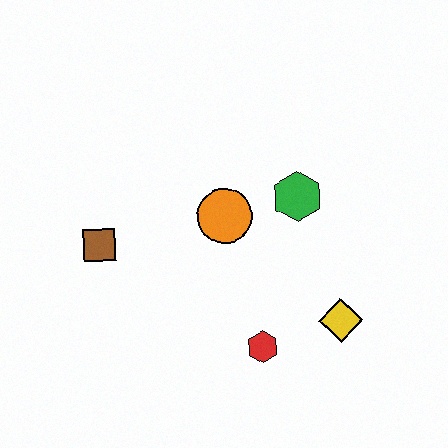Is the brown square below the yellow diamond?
No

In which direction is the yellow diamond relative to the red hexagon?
The yellow diamond is to the right of the red hexagon.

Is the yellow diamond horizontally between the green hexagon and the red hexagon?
No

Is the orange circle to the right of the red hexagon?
No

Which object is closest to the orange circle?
The green hexagon is closest to the orange circle.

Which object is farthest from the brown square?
The yellow diamond is farthest from the brown square.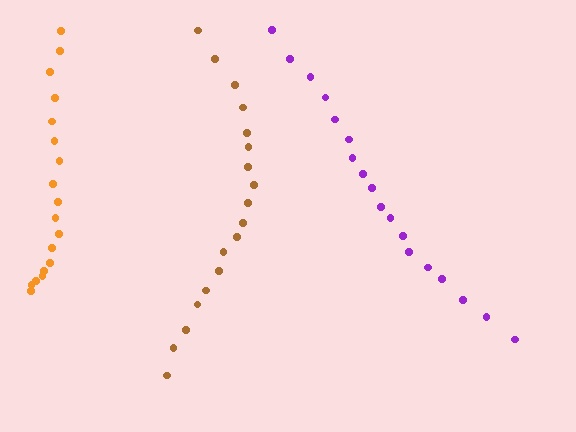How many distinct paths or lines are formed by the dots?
There are 3 distinct paths.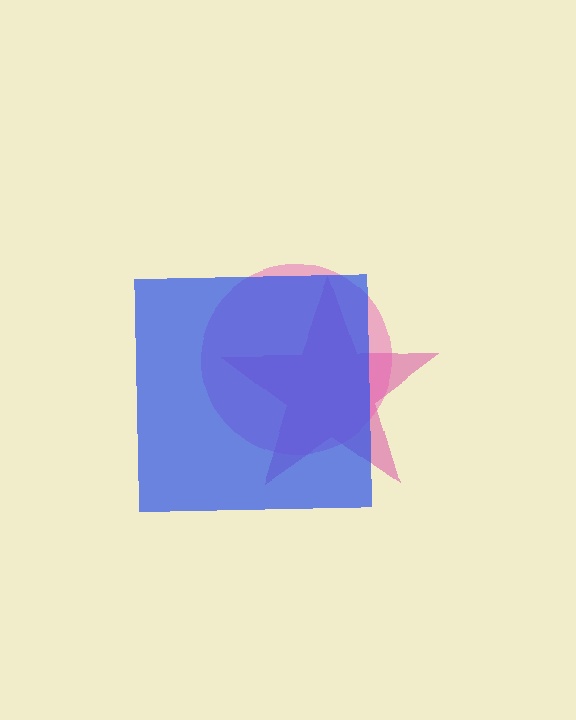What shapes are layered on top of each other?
The layered shapes are: a magenta star, a pink circle, a blue square.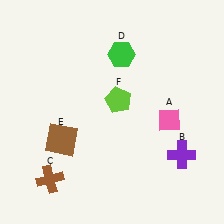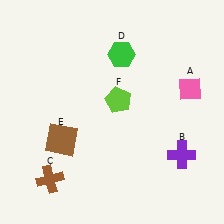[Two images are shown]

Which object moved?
The pink diamond (A) moved up.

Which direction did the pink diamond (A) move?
The pink diamond (A) moved up.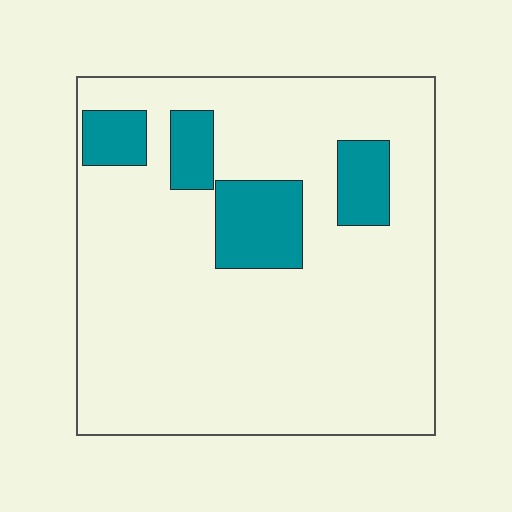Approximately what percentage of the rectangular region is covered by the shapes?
Approximately 15%.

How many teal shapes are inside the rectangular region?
4.